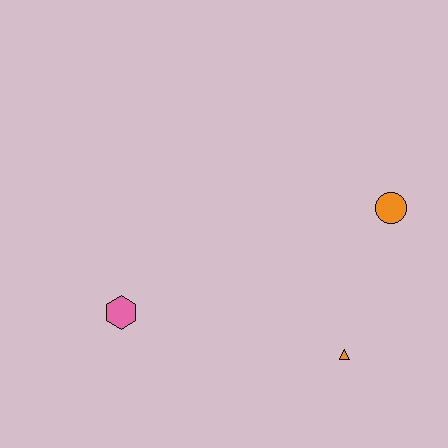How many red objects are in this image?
There are no red objects.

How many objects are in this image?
There are 3 objects.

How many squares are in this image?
There are no squares.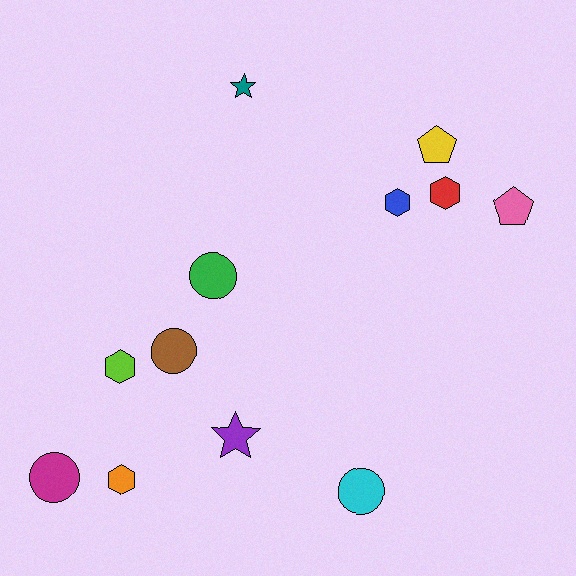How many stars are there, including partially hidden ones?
There are 2 stars.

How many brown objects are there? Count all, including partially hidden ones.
There is 1 brown object.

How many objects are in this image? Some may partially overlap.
There are 12 objects.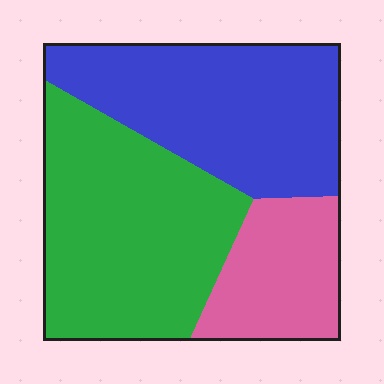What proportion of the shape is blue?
Blue covers 38% of the shape.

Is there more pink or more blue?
Blue.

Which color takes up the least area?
Pink, at roughly 20%.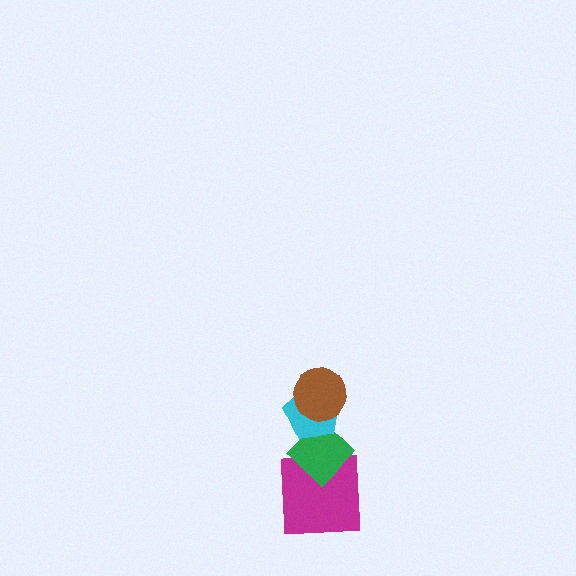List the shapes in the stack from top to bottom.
From top to bottom: the brown circle, the cyan pentagon, the green diamond, the magenta square.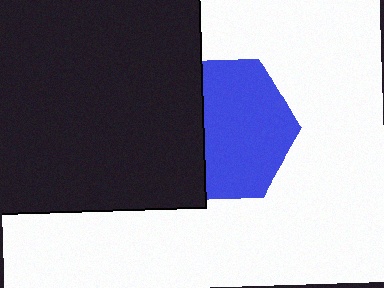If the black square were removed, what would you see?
You would see the complete blue hexagon.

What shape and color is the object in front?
The object in front is a black square.